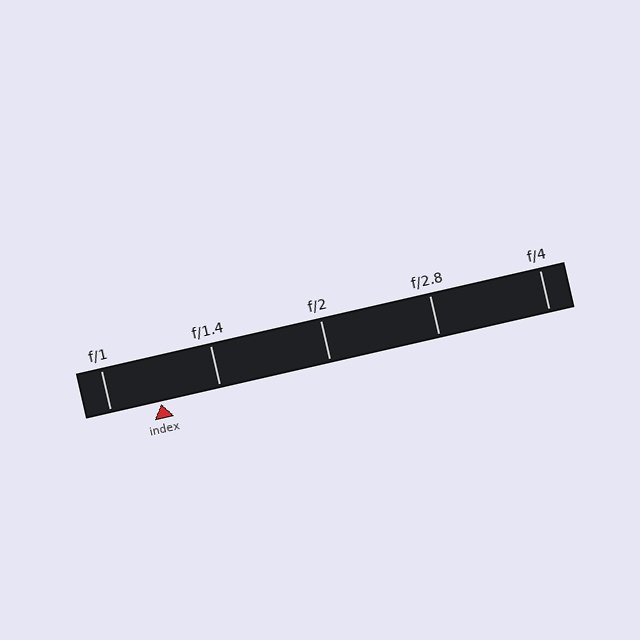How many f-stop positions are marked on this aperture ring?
There are 5 f-stop positions marked.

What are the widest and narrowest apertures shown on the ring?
The widest aperture shown is f/1 and the narrowest is f/4.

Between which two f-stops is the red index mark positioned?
The index mark is between f/1 and f/1.4.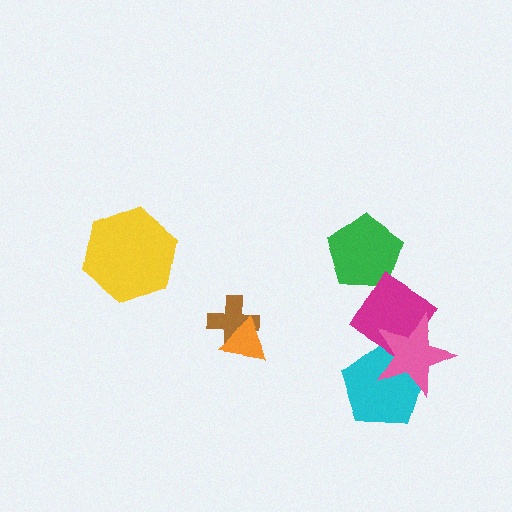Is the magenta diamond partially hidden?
Yes, it is partially covered by another shape.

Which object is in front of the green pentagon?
The magenta diamond is in front of the green pentagon.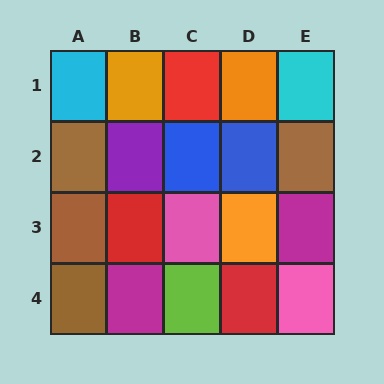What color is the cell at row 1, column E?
Cyan.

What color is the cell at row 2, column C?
Blue.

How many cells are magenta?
2 cells are magenta.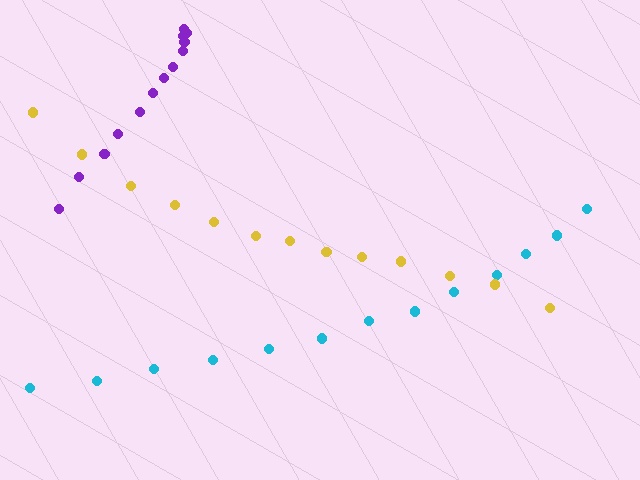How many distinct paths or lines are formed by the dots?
There are 3 distinct paths.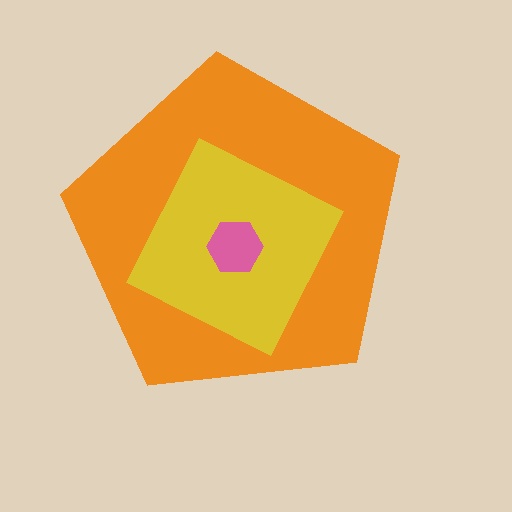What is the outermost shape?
The orange pentagon.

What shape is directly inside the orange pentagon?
The yellow diamond.